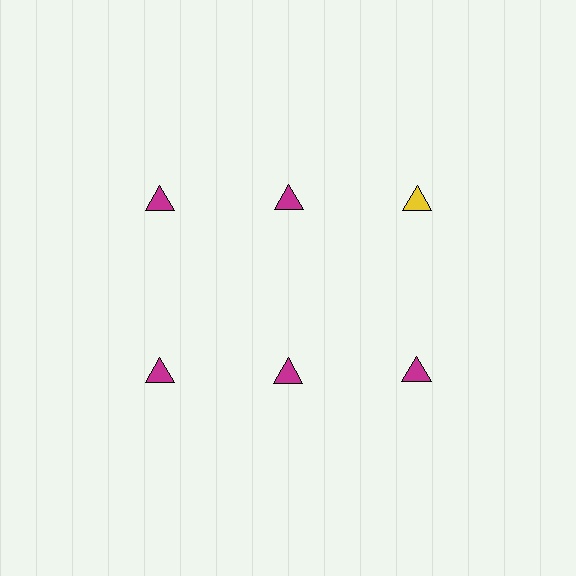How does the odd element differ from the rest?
It has a different color: yellow instead of magenta.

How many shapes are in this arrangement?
There are 6 shapes arranged in a grid pattern.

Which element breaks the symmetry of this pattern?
The yellow triangle in the top row, center column breaks the symmetry. All other shapes are magenta triangles.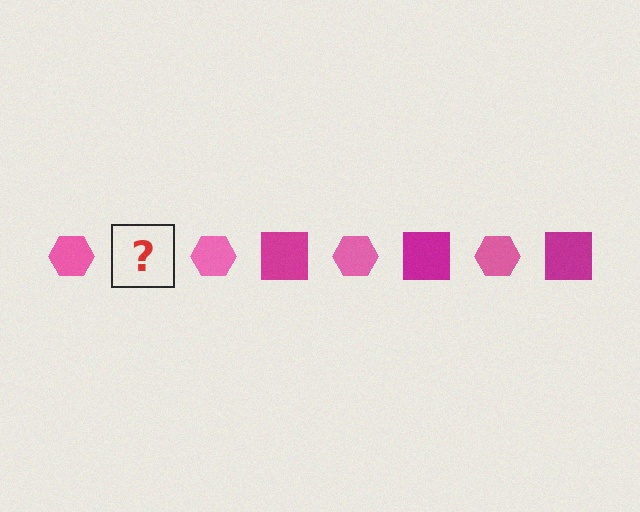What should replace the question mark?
The question mark should be replaced with a magenta square.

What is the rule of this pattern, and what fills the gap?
The rule is that the pattern alternates between pink hexagon and magenta square. The gap should be filled with a magenta square.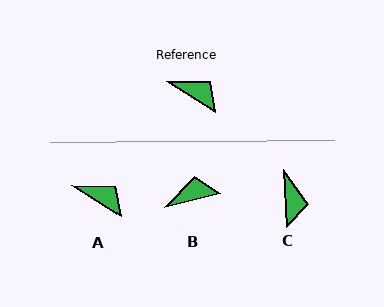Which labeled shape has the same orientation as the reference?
A.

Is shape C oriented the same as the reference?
No, it is off by about 55 degrees.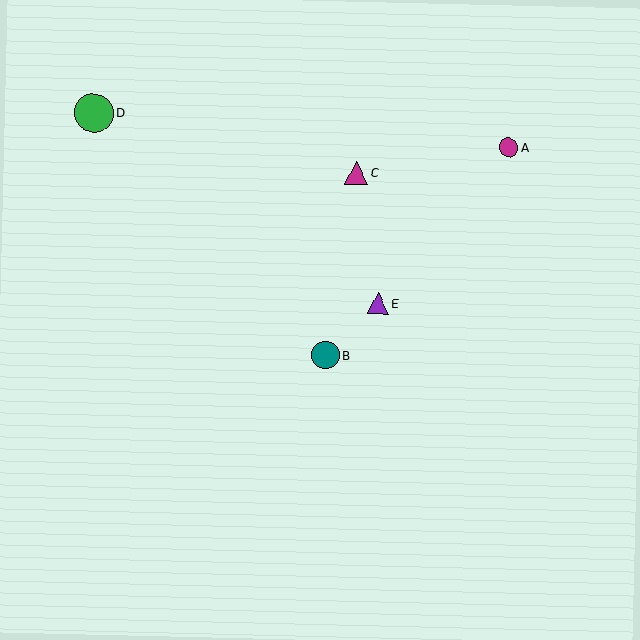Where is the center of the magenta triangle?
The center of the magenta triangle is at (356, 173).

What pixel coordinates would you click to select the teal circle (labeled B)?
Click at (325, 355) to select the teal circle B.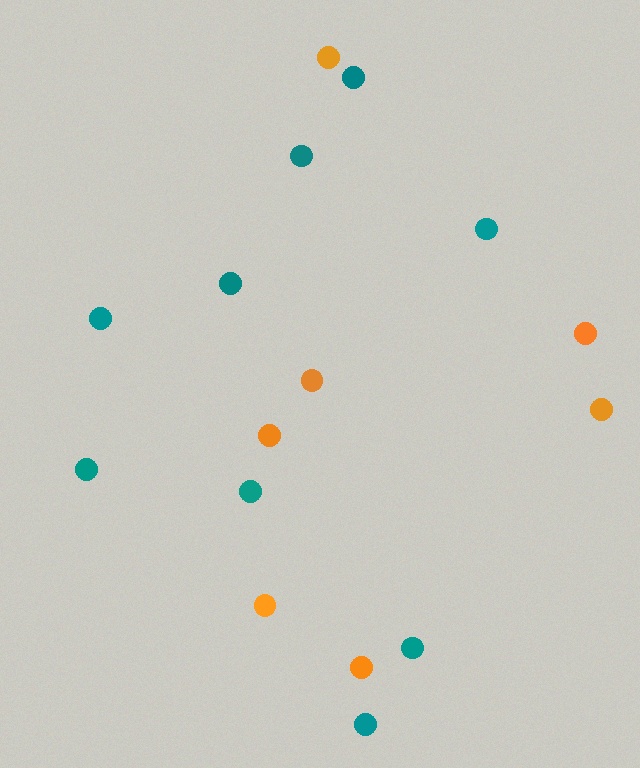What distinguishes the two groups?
There are 2 groups: one group of orange circles (7) and one group of teal circles (9).